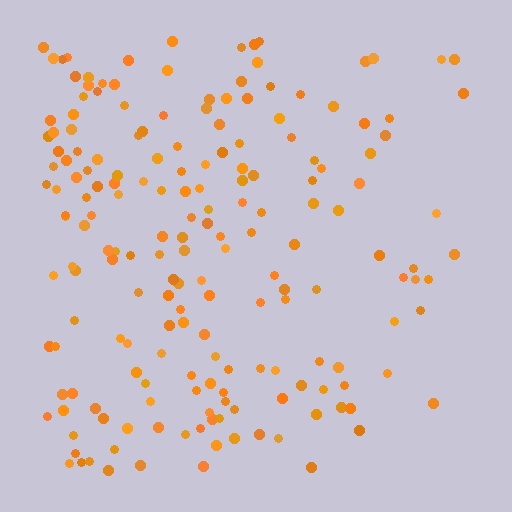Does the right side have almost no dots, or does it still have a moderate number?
Still a moderate number, just noticeably fewer than the left.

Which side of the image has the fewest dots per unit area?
The right.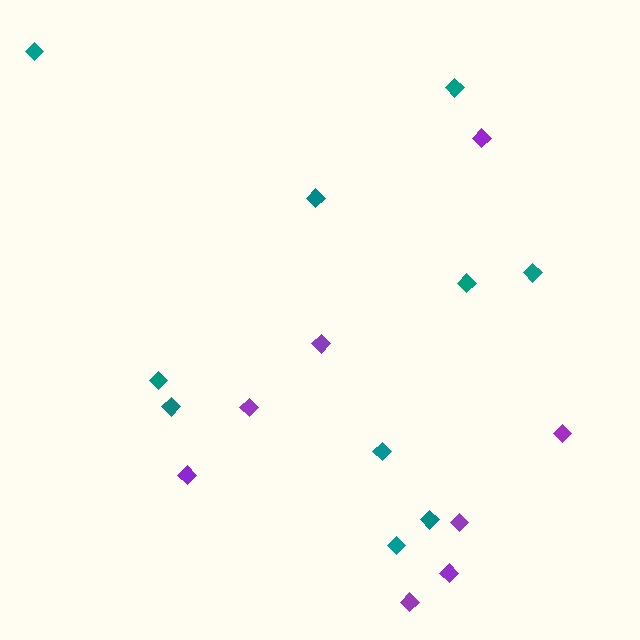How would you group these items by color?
There are 2 groups: one group of teal diamonds (10) and one group of purple diamonds (8).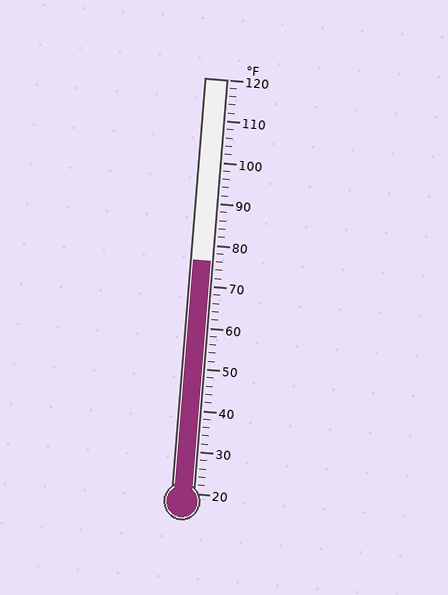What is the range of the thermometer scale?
The thermometer scale ranges from 20°F to 120°F.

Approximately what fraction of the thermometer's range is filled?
The thermometer is filled to approximately 55% of its range.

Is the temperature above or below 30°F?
The temperature is above 30°F.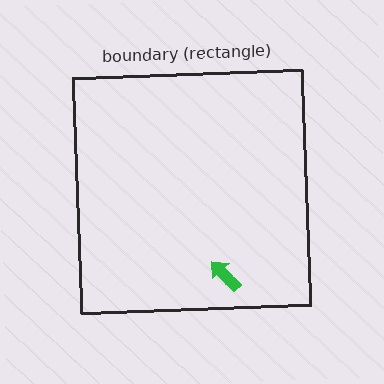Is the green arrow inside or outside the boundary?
Inside.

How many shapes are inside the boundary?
1 inside, 0 outside.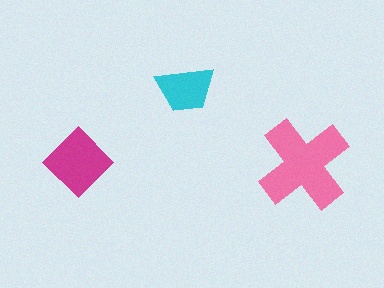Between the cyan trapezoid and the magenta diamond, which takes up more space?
The magenta diamond.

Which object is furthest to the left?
The magenta diamond is leftmost.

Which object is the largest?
The pink cross.